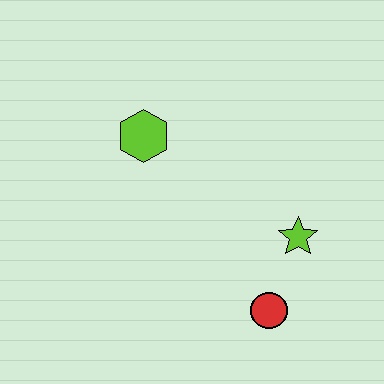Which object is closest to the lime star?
The red circle is closest to the lime star.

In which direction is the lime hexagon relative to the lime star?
The lime hexagon is to the left of the lime star.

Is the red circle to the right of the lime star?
No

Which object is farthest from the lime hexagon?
The red circle is farthest from the lime hexagon.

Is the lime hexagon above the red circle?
Yes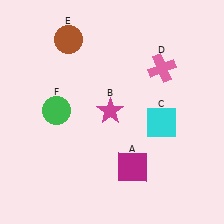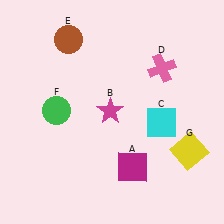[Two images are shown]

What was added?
A yellow square (G) was added in Image 2.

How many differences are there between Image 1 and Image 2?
There is 1 difference between the two images.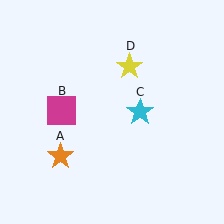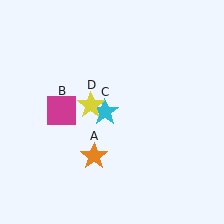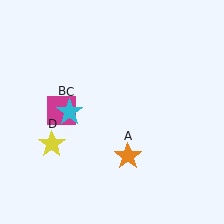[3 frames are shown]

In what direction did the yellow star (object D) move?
The yellow star (object D) moved down and to the left.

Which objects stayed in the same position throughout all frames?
Magenta square (object B) remained stationary.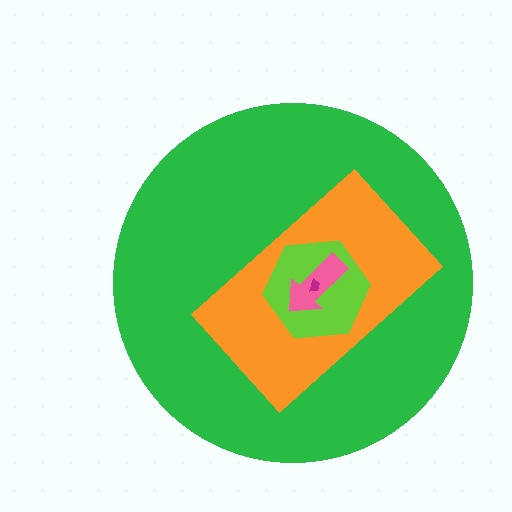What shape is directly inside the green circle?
The orange rectangle.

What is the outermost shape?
The green circle.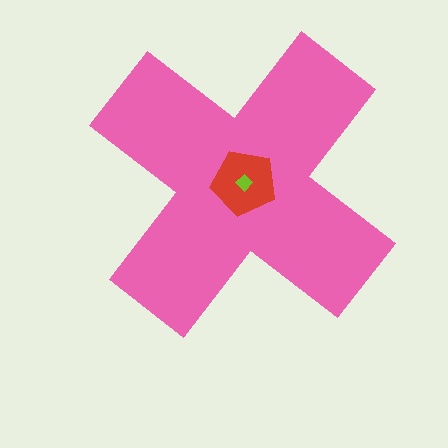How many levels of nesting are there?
3.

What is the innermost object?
The lime diamond.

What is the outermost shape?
The pink cross.